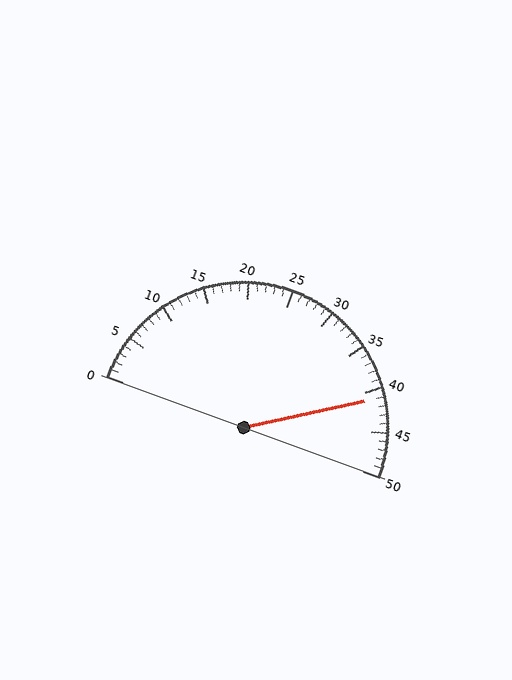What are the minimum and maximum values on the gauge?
The gauge ranges from 0 to 50.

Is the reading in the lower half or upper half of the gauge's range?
The reading is in the upper half of the range (0 to 50).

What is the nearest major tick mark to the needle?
The nearest major tick mark is 40.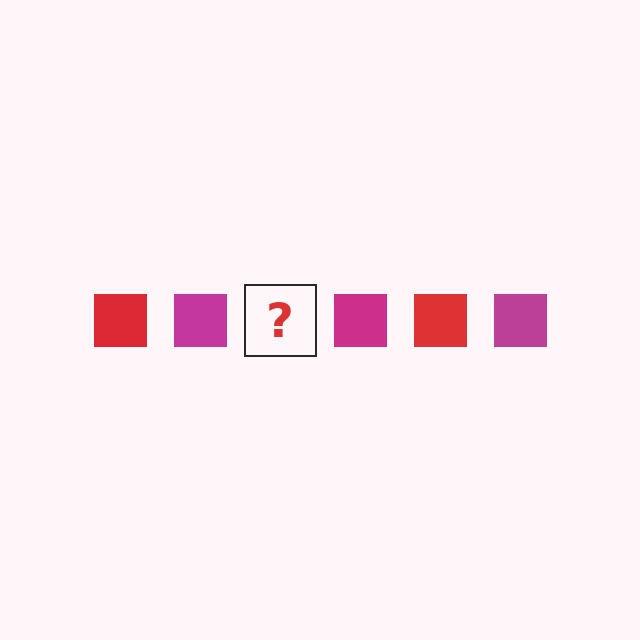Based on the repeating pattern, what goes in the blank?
The blank should be a red square.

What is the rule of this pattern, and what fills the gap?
The rule is that the pattern cycles through red, magenta squares. The gap should be filled with a red square.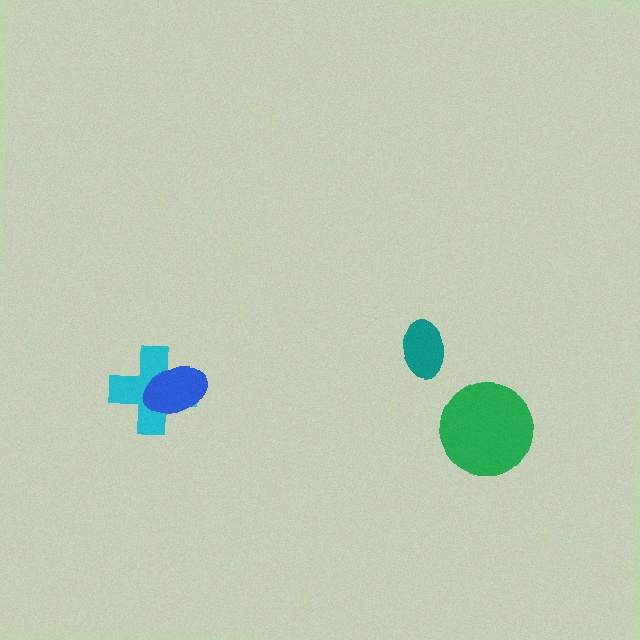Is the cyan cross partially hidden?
Yes, it is partially covered by another shape.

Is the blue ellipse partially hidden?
No, no other shape covers it.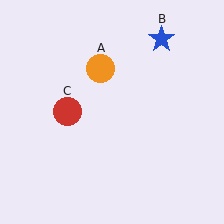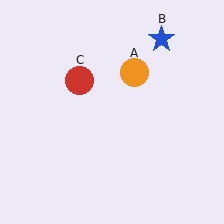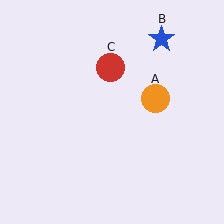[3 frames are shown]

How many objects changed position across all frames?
2 objects changed position: orange circle (object A), red circle (object C).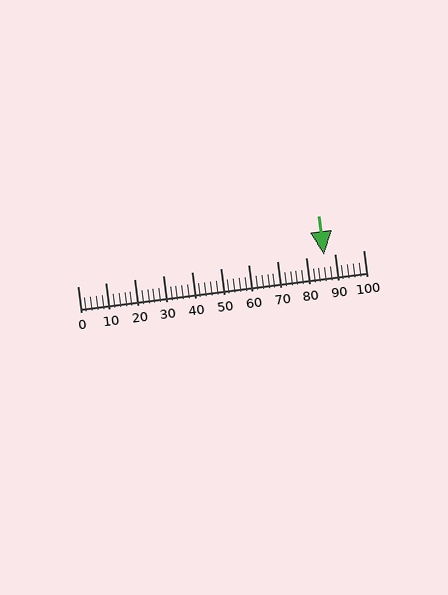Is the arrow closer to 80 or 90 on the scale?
The arrow is closer to 90.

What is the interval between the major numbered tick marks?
The major tick marks are spaced 10 units apart.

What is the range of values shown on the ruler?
The ruler shows values from 0 to 100.